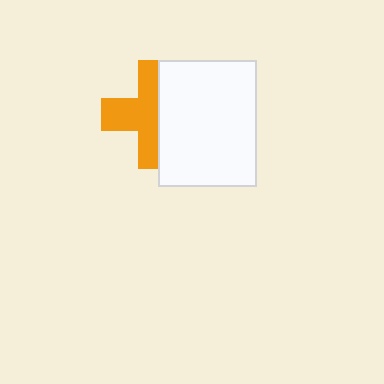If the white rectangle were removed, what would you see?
You would see the complete orange cross.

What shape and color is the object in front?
The object in front is a white rectangle.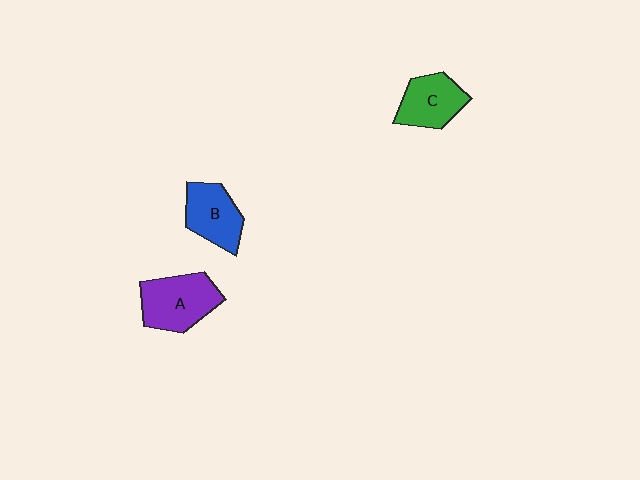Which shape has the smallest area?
Shape C (green).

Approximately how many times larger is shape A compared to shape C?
Approximately 1.3 times.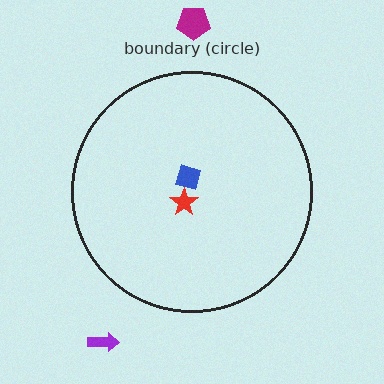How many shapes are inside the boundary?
2 inside, 2 outside.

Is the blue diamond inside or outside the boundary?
Inside.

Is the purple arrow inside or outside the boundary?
Outside.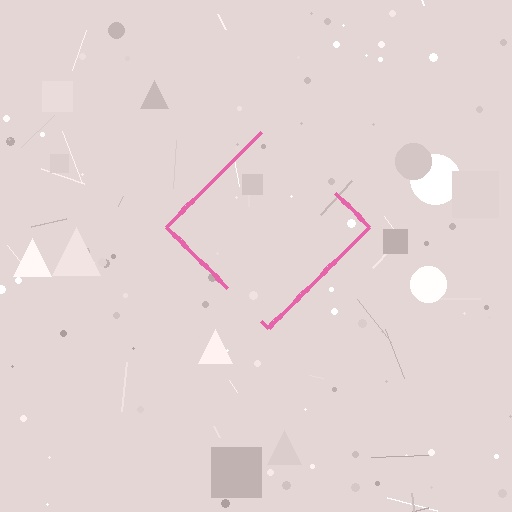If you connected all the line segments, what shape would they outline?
They would outline a diamond.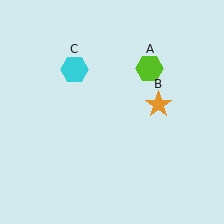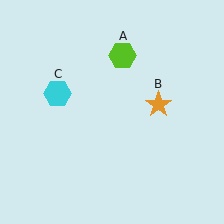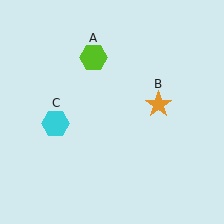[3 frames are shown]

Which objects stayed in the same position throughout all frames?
Orange star (object B) remained stationary.